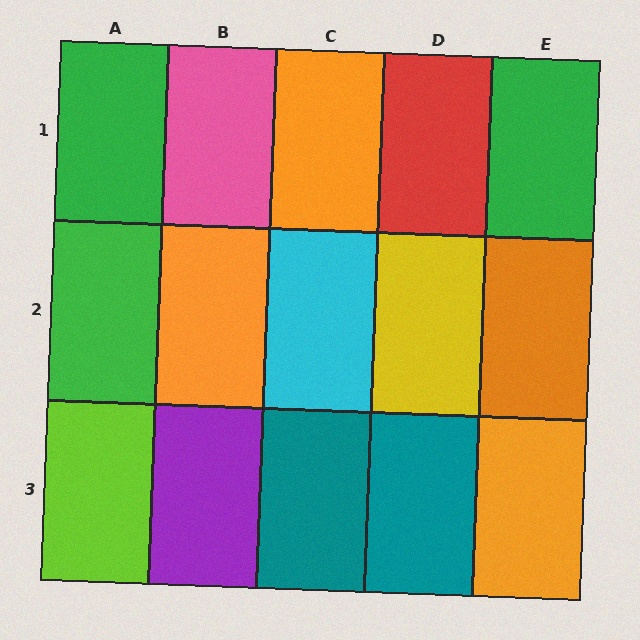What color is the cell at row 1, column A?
Green.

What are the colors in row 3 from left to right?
Lime, purple, teal, teal, orange.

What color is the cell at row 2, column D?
Yellow.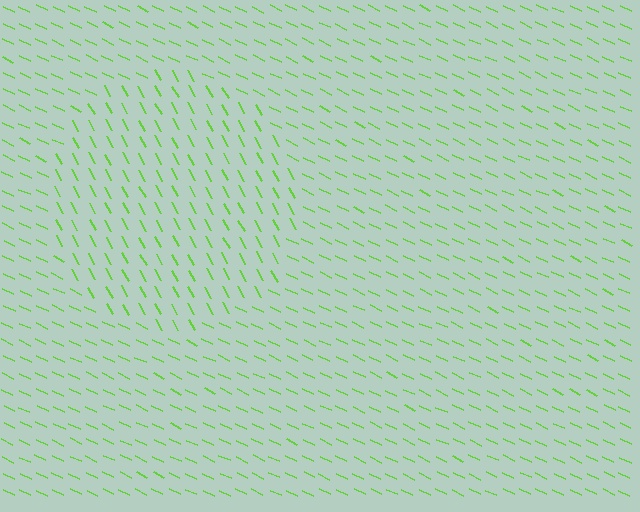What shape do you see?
I see a circle.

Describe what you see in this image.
The image is filled with small lime line segments. A circle region in the image has lines oriented differently from the surrounding lines, creating a visible texture boundary.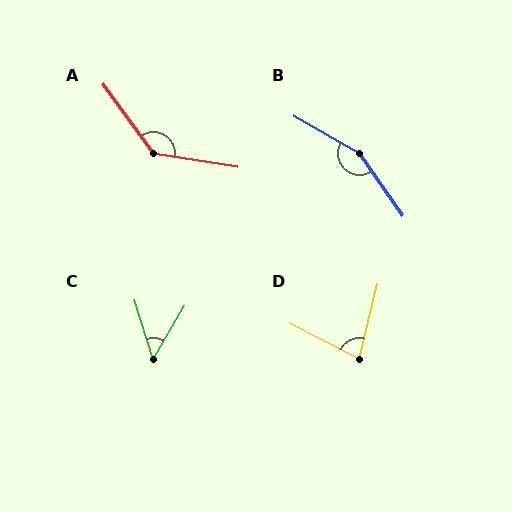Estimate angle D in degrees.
Approximately 76 degrees.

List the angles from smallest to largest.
C (47°), D (76°), A (135°), B (154°).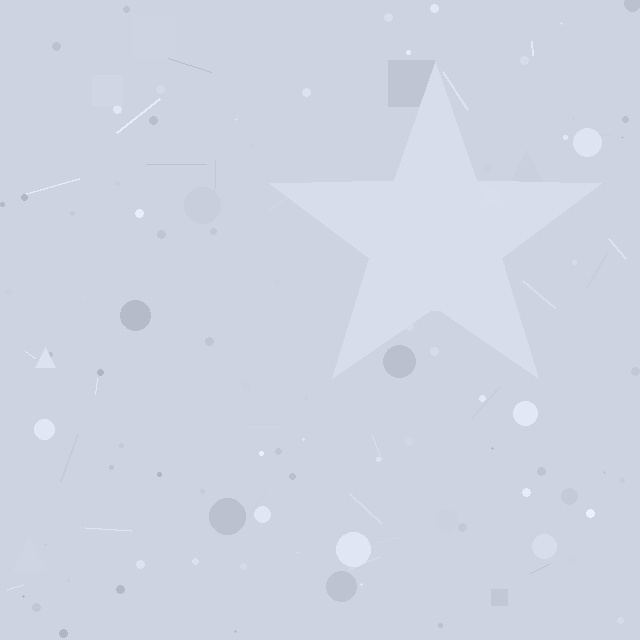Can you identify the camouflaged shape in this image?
The camouflaged shape is a star.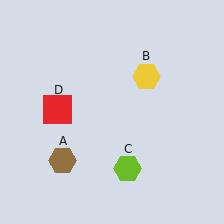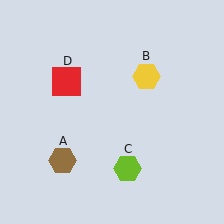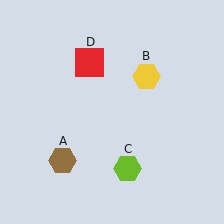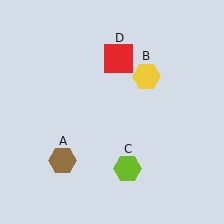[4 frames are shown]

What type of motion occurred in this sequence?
The red square (object D) rotated clockwise around the center of the scene.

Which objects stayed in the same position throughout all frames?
Brown hexagon (object A) and yellow hexagon (object B) and lime hexagon (object C) remained stationary.